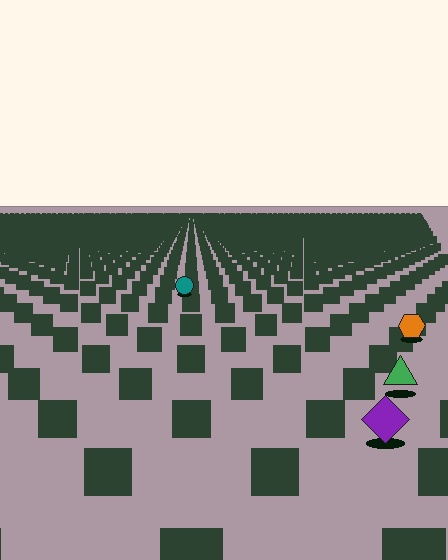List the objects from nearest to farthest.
From nearest to farthest: the purple diamond, the green triangle, the orange hexagon, the teal circle.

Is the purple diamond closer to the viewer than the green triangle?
Yes. The purple diamond is closer — you can tell from the texture gradient: the ground texture is coarser near it.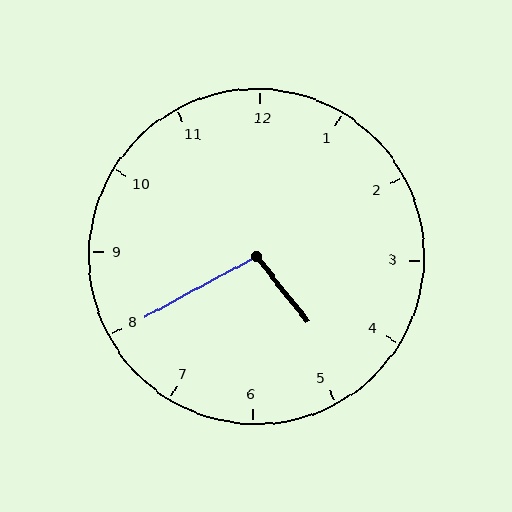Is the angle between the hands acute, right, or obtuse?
It is obtuse.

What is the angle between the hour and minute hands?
Approximately 100 degrees.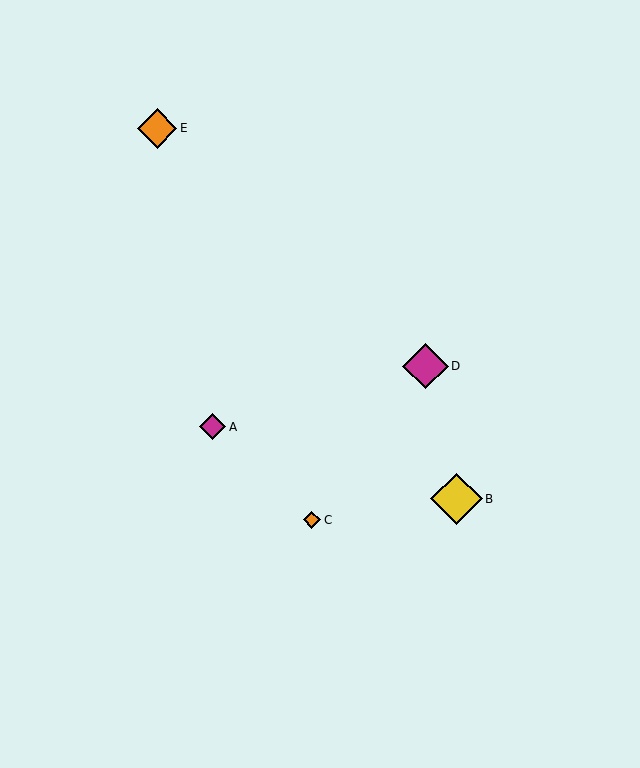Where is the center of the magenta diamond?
The center of the magenta diamond is at (426, 366).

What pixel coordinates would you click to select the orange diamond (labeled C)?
Click at (312, 520) to select the orange diamond C.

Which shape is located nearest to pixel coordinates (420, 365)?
The magenta diamond (labeled D) at (426, 366) is nearest to that location.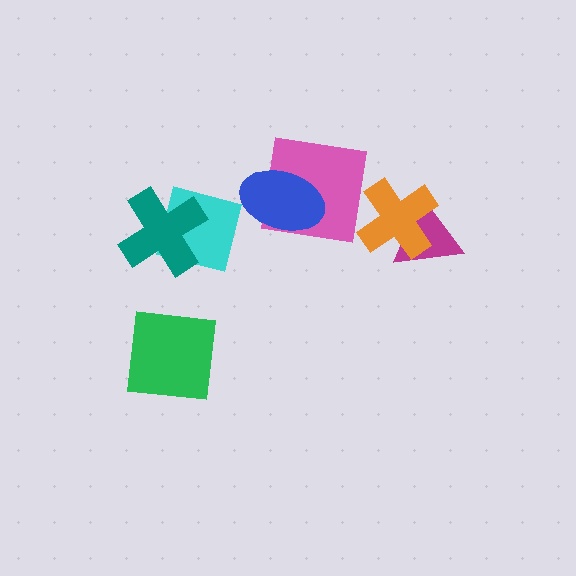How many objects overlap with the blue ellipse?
1 object overlaps with the blue ellipse.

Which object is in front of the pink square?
The blue ellipse is in front of the pink square.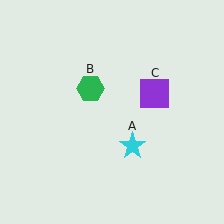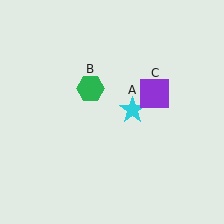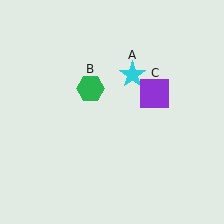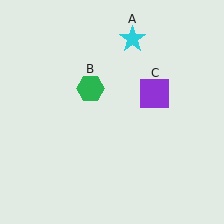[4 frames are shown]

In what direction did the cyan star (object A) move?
The cyan star (object A) moved up.